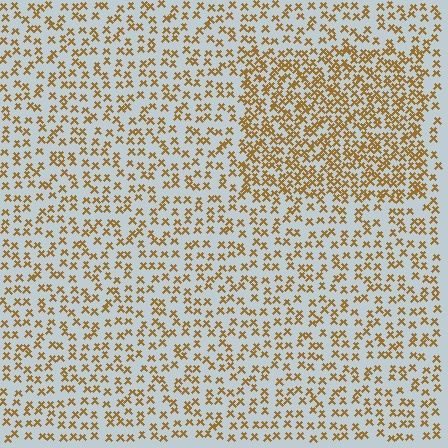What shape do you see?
I see a rectangle.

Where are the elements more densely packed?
The elements are more densely packed inside the rectangle boundary.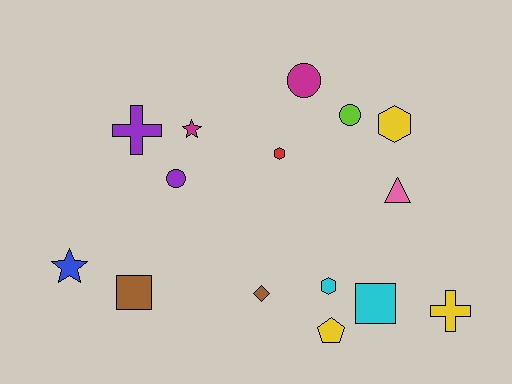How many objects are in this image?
There are 15 objects.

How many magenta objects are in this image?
There are 2 magenta objects.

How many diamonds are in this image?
There is 1 diamond.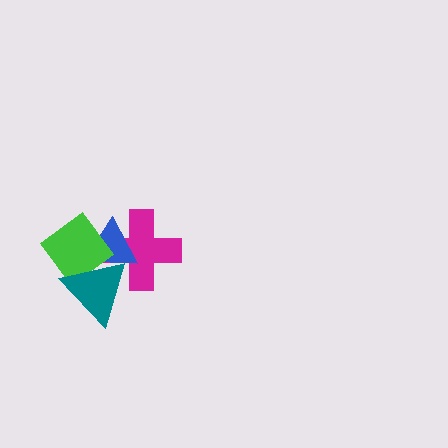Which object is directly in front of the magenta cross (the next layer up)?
The blue triangle is directly in front of the magenta cross.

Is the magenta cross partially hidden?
Yes, it is partially covered by another shape.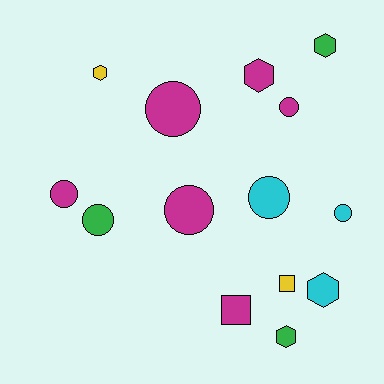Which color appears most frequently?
Magenta, with 6 objects.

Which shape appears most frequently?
Circle, with 7 objects.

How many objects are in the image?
There are 14 objects.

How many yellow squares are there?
There is 1 yellow square.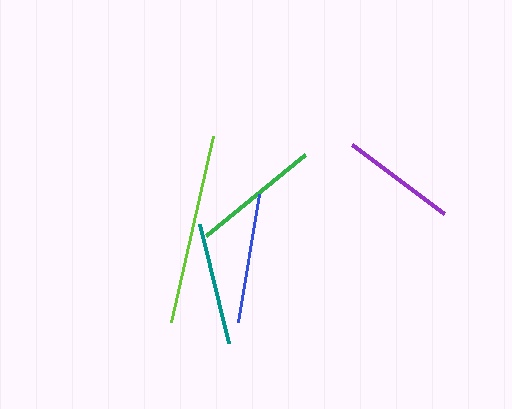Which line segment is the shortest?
The purple line is the shortest at approximately 115 pixels.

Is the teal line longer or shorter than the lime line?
The lime line is longer than the teal line.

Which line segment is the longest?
The lime line is the longest at approximately 191 pixels.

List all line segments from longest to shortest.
From longest to shortest: lime, blue, green, teal, purple.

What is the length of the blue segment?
The blue segment is approximately 129 pixels long.